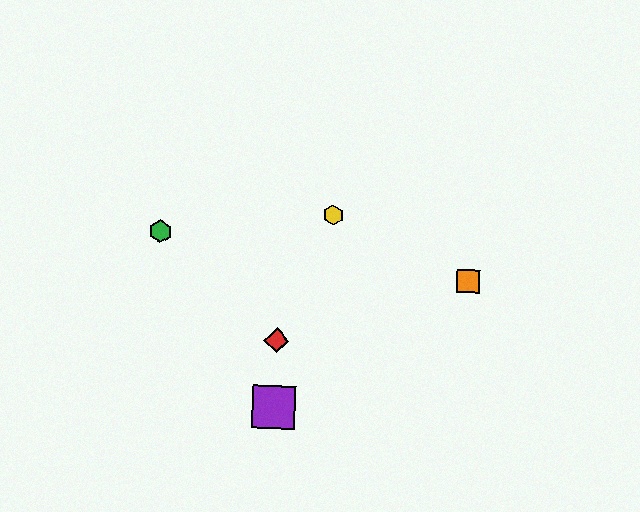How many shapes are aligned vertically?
3 shapes (the red diamond, the blue diamond, the purple square) are aligned vertically.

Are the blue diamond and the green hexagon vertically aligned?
No, the blue diamond is at x≈273 and the green hexagon is at x≈160.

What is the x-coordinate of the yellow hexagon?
The yellow hexagon is at x≈333.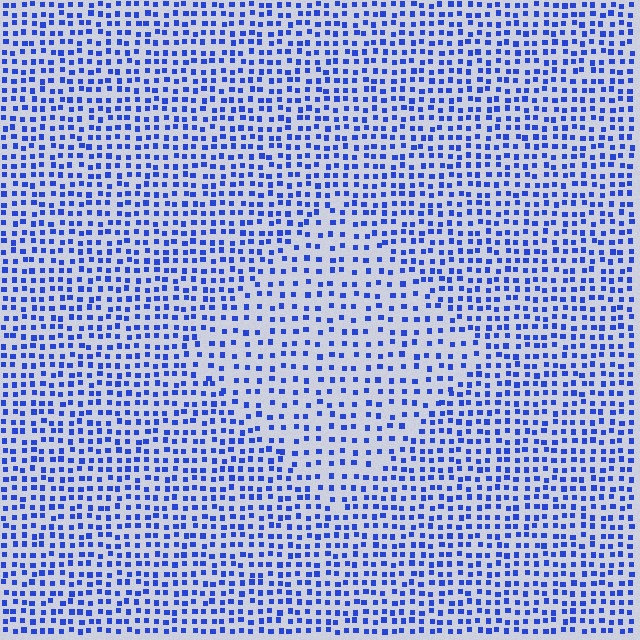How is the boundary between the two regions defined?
The boundary is defined by a change in element density (approximately 1.6x ratio). All elements are the same color, size, and shape.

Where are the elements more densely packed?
The elements are more densely packed outside the diamond boundary.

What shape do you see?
I see a diamond.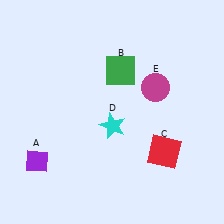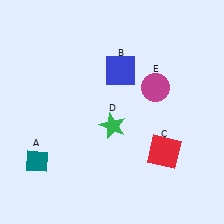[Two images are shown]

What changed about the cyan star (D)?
In Image 1, D is cyan. In Image 2, it changed to green.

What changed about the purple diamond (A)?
In Image 1, A is purple. In Image 2, it changed to teal.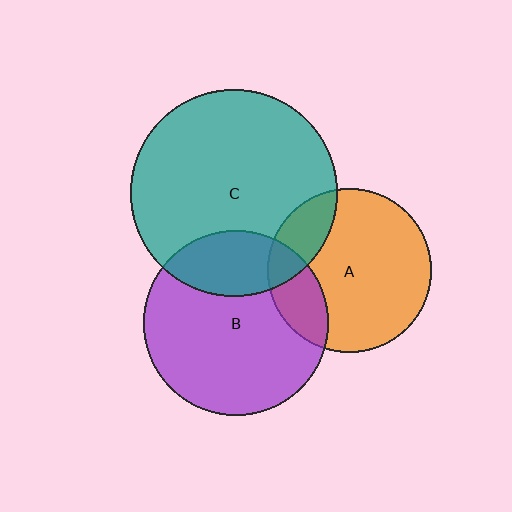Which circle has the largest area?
Circle C (teal).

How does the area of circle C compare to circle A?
Approximately 1.6 times.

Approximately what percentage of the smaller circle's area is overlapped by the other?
Approximately 25%.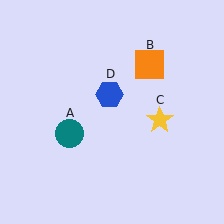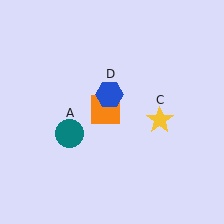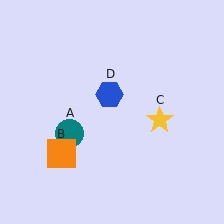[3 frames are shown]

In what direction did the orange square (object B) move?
The orange square (object B) moved down and to the left.